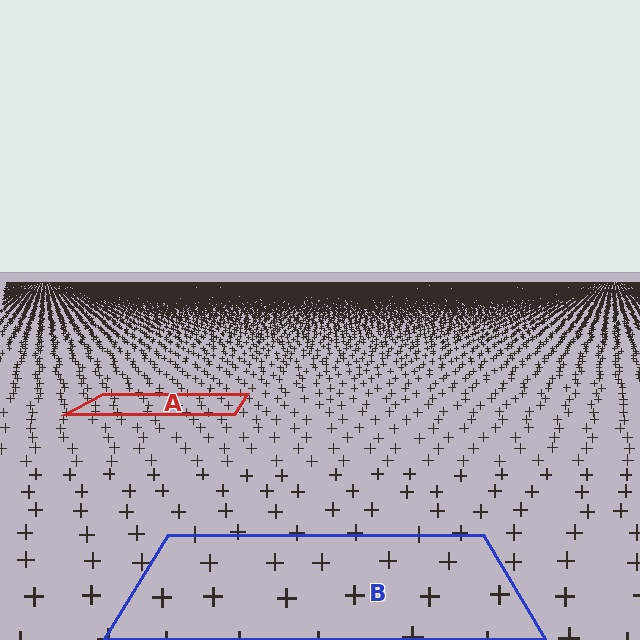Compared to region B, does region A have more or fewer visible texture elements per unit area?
Region A has more texture elements per unit area — they are packed more densely because it is farther away.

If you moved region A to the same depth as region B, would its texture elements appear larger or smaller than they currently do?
They would appear larger. At a closer depth, the same texture elements are projected at a bigger on-screen size.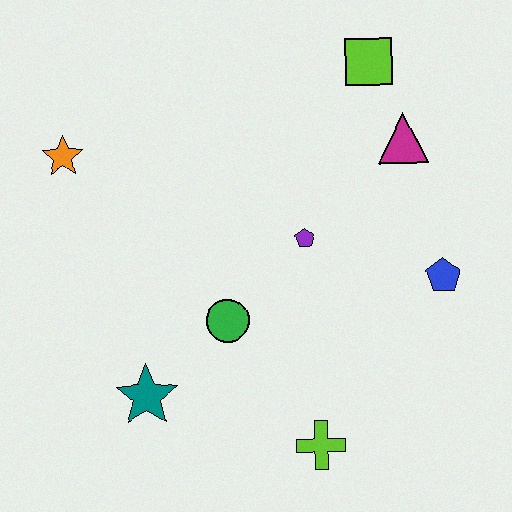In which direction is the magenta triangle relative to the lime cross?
The magenta triangle is above the lime cross.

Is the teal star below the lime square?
Yes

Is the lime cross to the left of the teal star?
No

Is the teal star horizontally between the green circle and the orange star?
Yes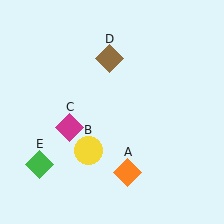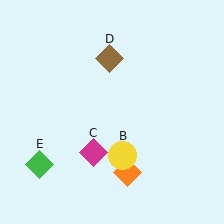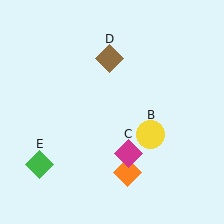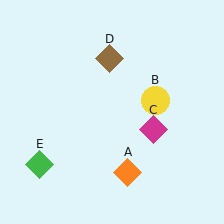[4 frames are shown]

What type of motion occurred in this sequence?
The yellow circle (object B), magenta diamond (object C) rotated counterclockwise around the center of the scene.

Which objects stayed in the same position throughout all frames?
Orange diamond (object A) and brown diamond (object D) and green diamond (object E) remained stationary.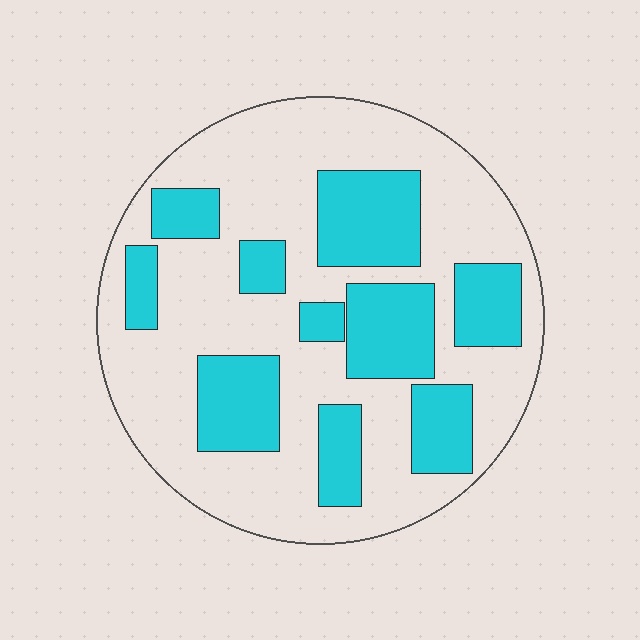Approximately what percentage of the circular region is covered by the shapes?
Approximately 35%.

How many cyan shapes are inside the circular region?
10.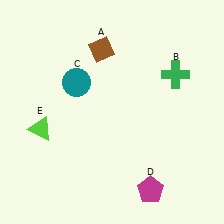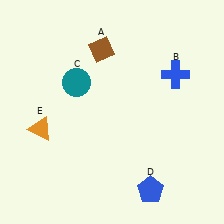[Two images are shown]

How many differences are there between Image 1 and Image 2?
There are 3 differences between the two images.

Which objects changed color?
B changed from green to blue. D changed from magenta to blue. E changed from lime to orange.